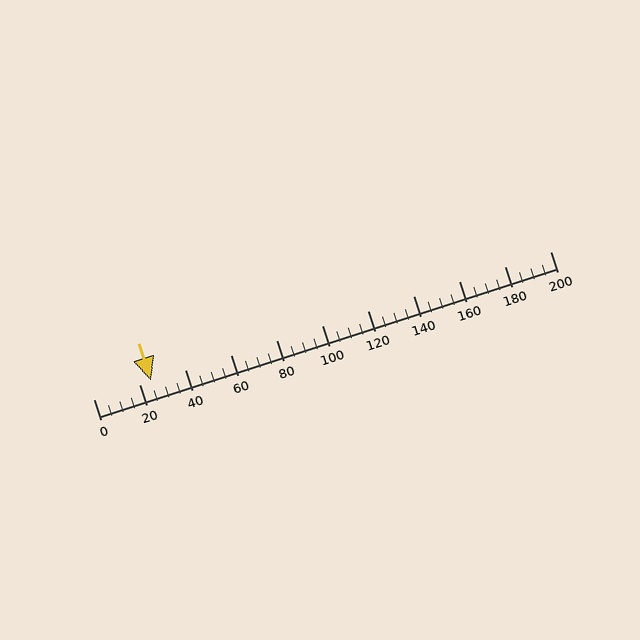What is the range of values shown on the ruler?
The ruler shows values from 0 to 200.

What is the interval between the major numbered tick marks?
The major tick marks are spaced 20 units apart.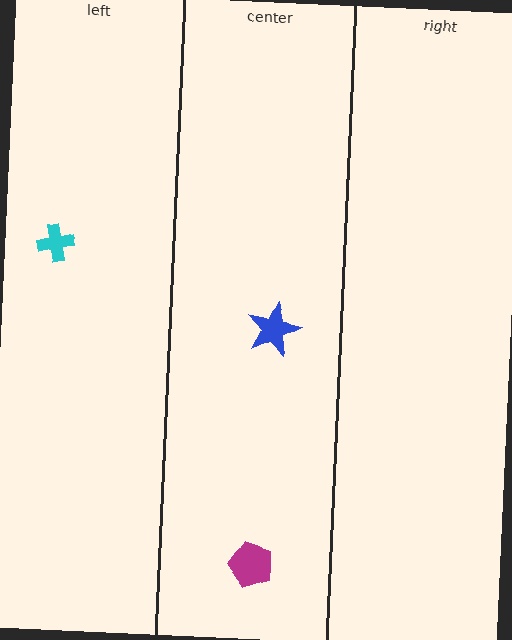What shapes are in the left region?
The cyan cross.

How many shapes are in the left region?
1.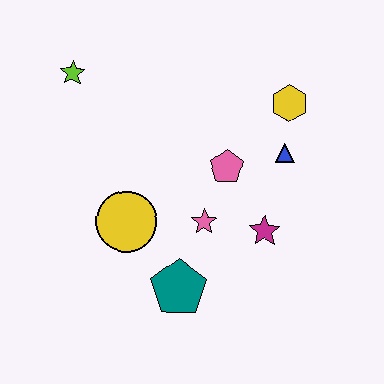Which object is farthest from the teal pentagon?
The lime star is farthest from the teal pentagon.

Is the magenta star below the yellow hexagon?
Yes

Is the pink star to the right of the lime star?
Yes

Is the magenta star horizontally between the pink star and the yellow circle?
No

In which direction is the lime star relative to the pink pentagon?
The lime star is to the left of the pink pentagon.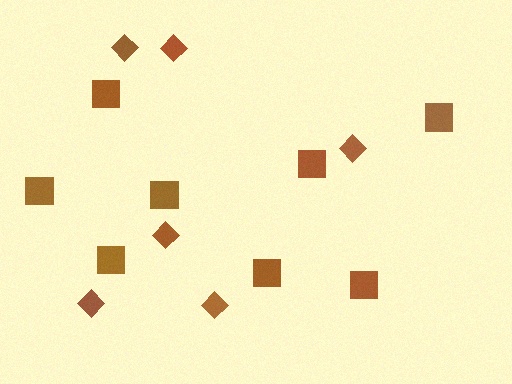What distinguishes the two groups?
There are 2 groups: one group of diamonds (6) and one group of squares (8).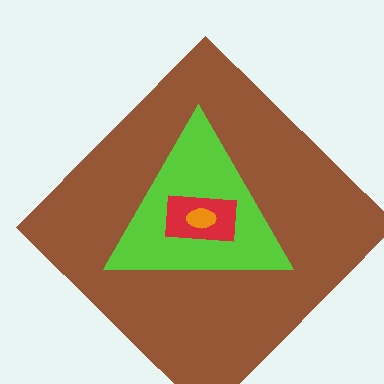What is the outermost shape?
The brown diamond.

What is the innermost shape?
The orange ellipse.